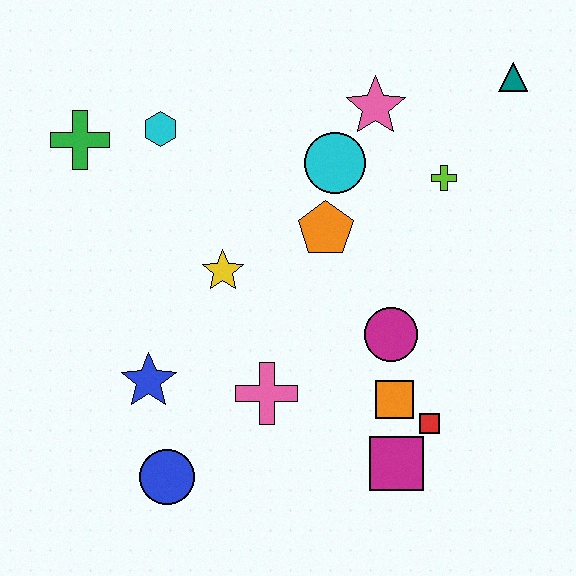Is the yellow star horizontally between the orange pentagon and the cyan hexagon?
Yes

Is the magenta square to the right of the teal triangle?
No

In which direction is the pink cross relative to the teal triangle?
The pink cross is below the teal triangle.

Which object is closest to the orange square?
The red square is closest to the orange square.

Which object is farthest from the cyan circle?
The blue circle is farthest from the cyan circle.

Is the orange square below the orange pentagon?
Yes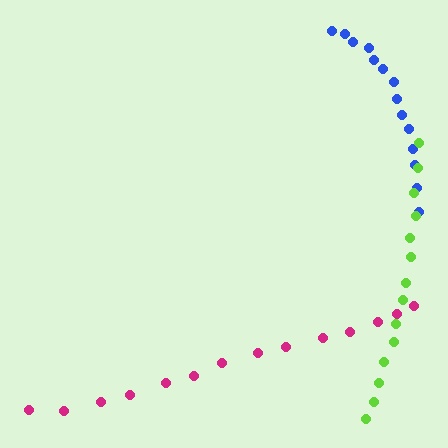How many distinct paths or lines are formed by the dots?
There are 3 distinct paths.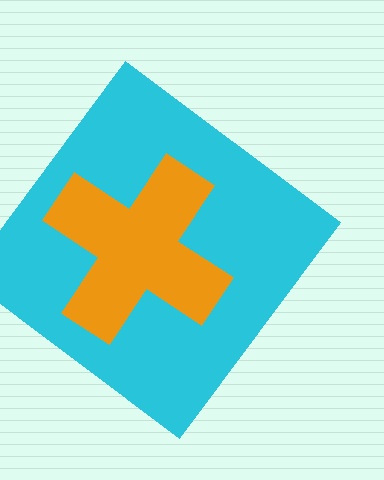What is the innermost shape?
The orange cross.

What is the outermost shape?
The cyan diamond.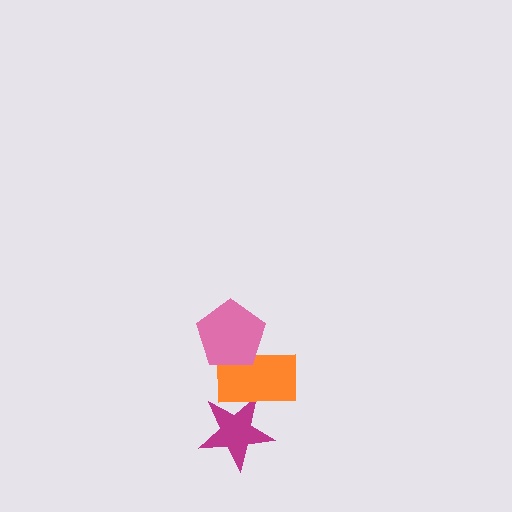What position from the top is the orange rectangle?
The orange rectangle is 2nd from the top.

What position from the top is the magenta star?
The magenta star is 3rd from the top.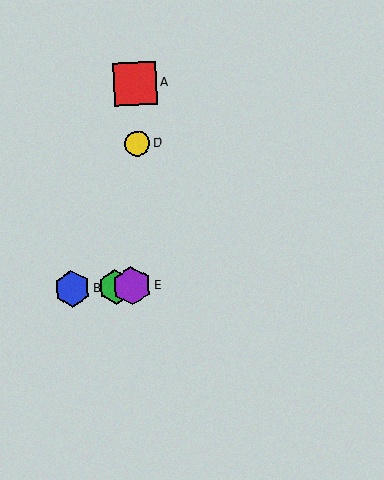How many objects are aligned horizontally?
3 objects (B, C, E) are aligned horizontally.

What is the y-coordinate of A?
Object A is at y≈83.